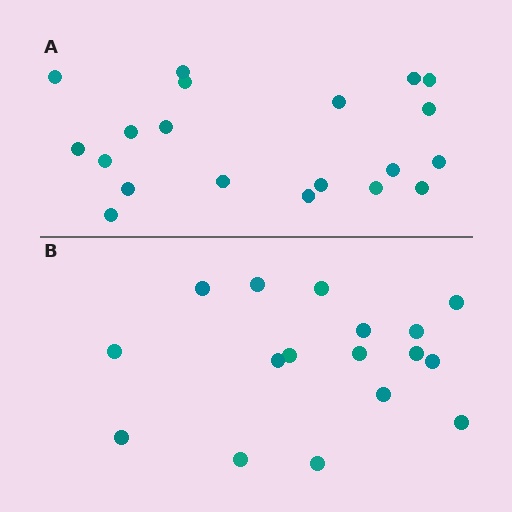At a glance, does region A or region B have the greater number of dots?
Region A (the top region) has more dots.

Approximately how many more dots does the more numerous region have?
Region A has just a few more — roughly 2 or 3 more dots than region B.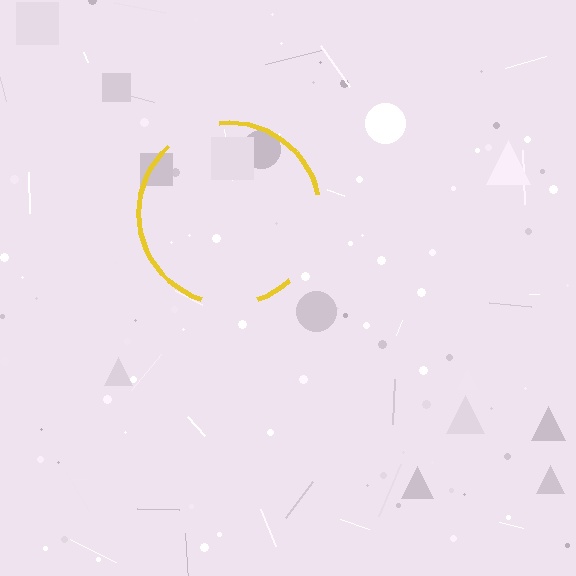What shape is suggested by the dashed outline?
The dashed outline suggests a circle.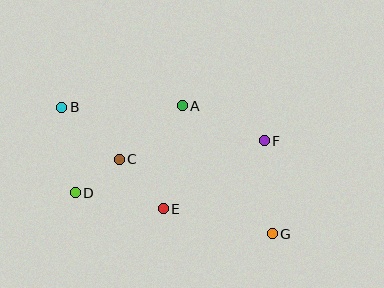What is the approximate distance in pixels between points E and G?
The distance between E and G is approximately 112 pixels.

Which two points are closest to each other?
Points C and D are closest to each other.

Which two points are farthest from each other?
Points B and G are farthest from each other.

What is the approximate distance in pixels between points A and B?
The distance between A and B is approximately 120 pixels.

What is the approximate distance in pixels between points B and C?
The distance between B and C is approximately 78 pixels.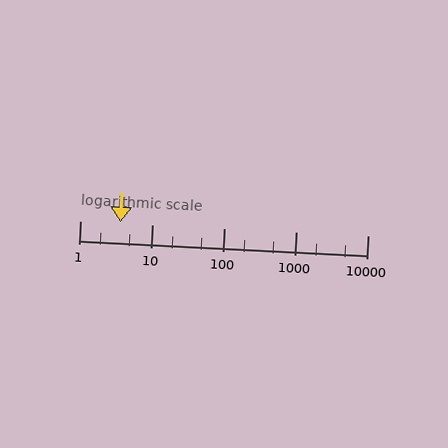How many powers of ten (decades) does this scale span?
The scale spans 4 decades, from 1 to 10000.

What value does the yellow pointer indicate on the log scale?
The pointer indicates approximately 3.7.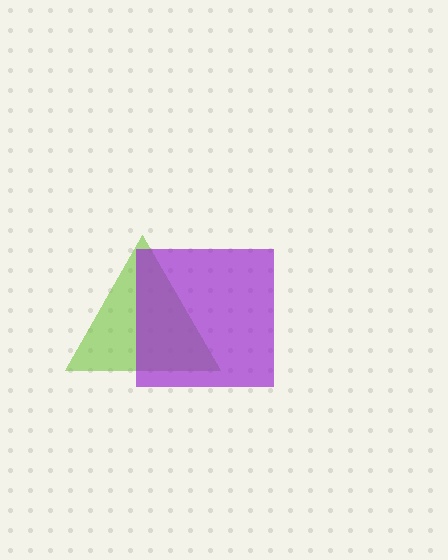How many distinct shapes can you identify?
There are 2 distinct shapes: a lime triangle, a purple square.